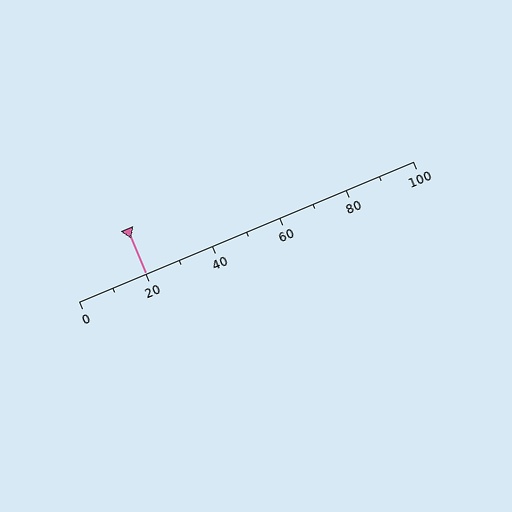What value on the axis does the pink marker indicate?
The marker indicates approximately 20.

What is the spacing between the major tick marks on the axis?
The major ticks are spaced 20 apart.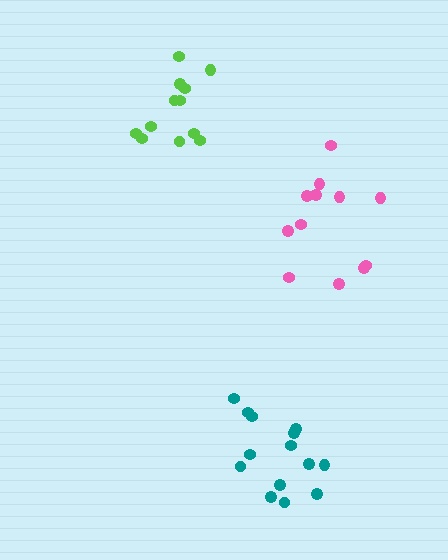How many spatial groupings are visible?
There are 3 spatial groupings.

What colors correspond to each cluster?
The clusters are colored: pink, lime, teal.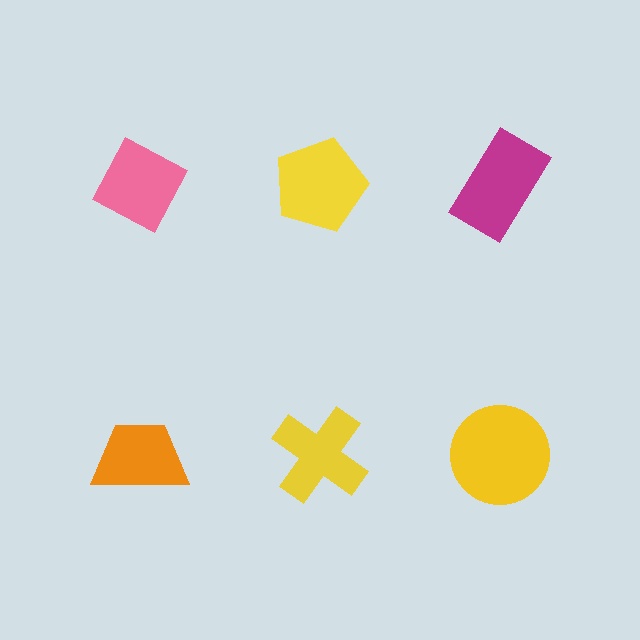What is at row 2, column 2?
A yellow cross.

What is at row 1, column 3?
A magenta rectangle.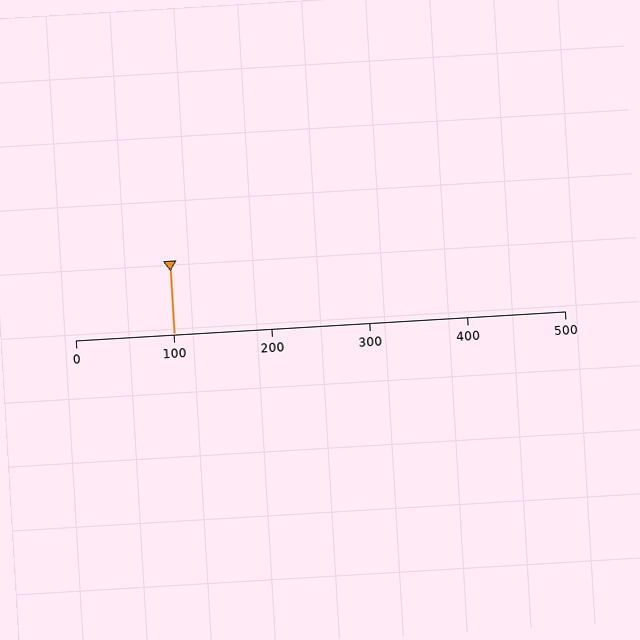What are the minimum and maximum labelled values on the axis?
The axis runs from 0 to 500.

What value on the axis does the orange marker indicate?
The marker indicates approximately 100.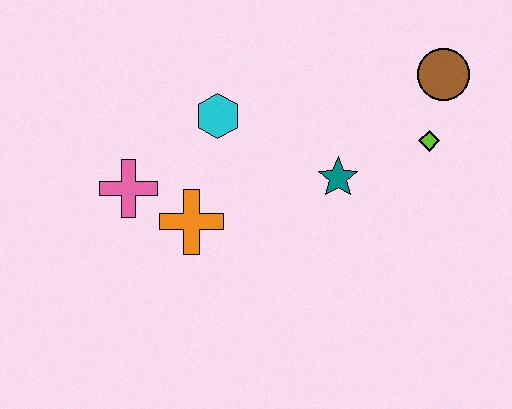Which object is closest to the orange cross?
The pink cross is closest to the orange cross.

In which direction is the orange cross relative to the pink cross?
The orange cross is to the right of the pink cross.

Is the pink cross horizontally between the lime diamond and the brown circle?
No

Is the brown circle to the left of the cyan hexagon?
No